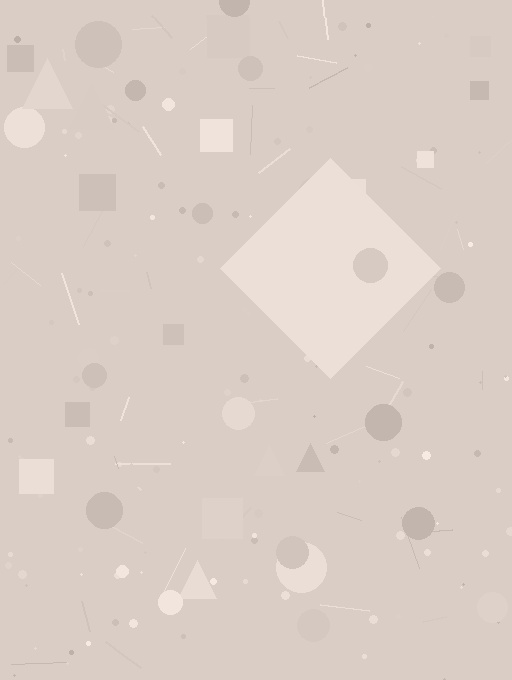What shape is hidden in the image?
A diamond is hidden in the image.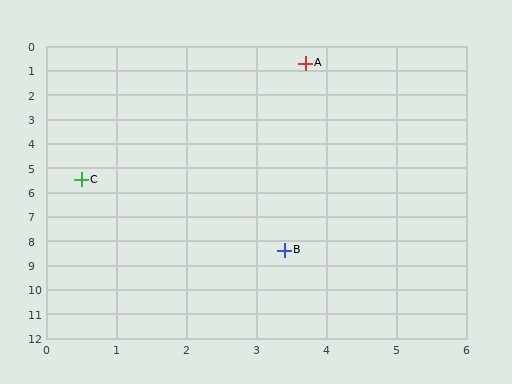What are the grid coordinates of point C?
Point C is at approximately (0.5, 5.5).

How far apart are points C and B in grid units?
Points C and B are about 4.1 grid units apart.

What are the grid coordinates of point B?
Point B is at approximately (3.4, 8.4).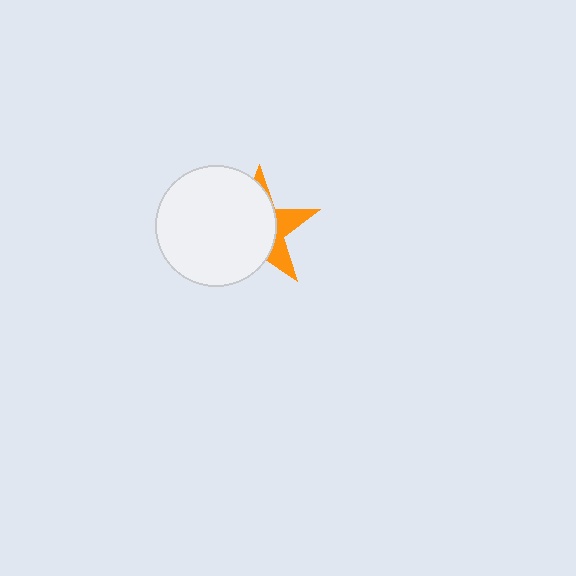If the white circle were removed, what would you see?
You would see the complete orange star.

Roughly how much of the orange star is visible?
A small part of it is visible (roughly 31%).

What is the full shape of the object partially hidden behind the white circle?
The partially hidden object is an orange star.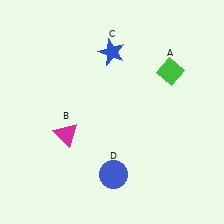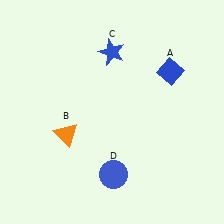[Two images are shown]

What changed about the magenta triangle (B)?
In Image 1, B is magenta. In Image 2, it changed to orange.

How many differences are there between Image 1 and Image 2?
There are 2 differences between the two images.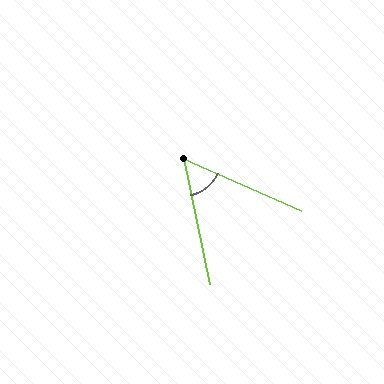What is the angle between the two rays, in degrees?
Approximately 55 degrees.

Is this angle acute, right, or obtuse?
It is acute.